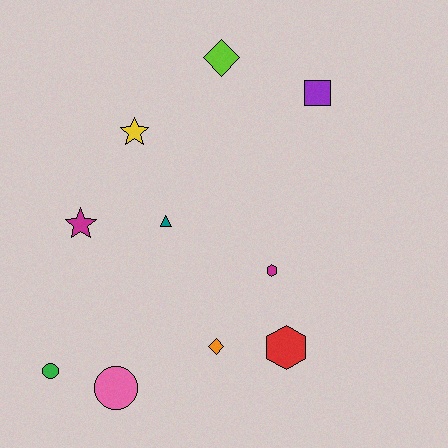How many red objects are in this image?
There is 1 red object.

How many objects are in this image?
There are 10 objects.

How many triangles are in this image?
There is 1 triangle.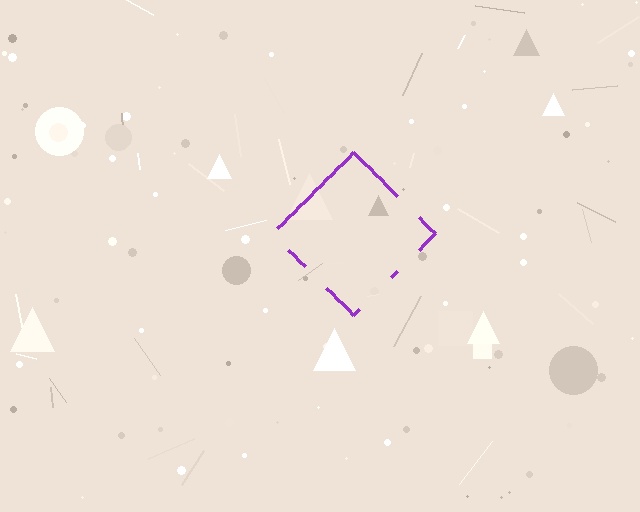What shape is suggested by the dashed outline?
The dashed outline suggests a diamond.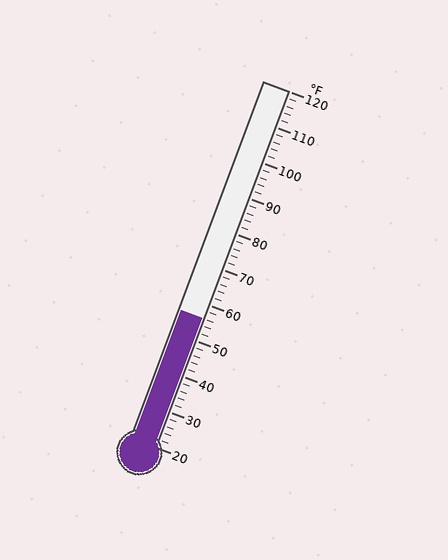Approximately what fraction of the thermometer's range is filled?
The thermometer is filled to approximately 35% of its range.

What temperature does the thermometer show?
The thermometer shows approximately 56°F.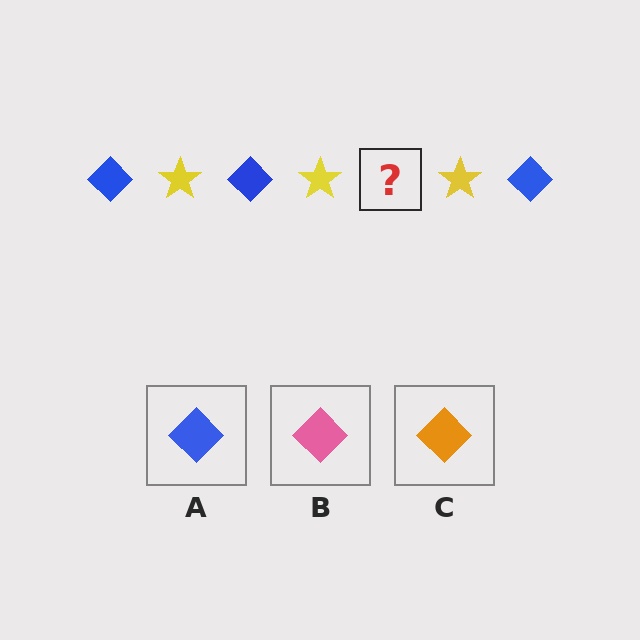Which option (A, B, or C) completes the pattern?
A.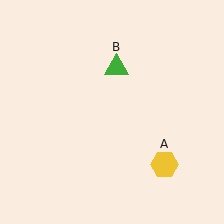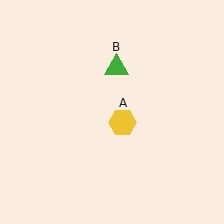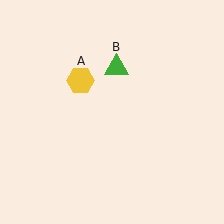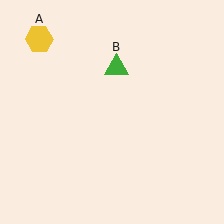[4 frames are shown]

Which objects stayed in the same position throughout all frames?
Green triangle (object B) remained stationary.